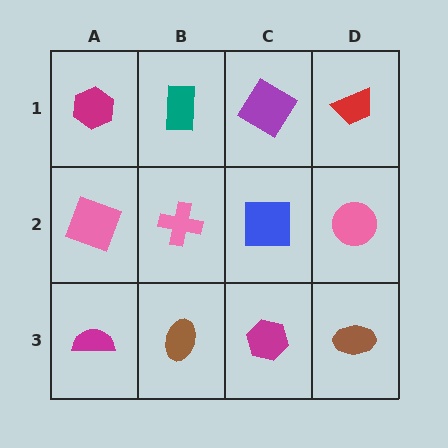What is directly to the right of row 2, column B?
A blue square.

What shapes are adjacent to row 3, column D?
A pink circle (row 2, column D), a magenta hexagon (row 3, column C).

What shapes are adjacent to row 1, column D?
A pink circle (row 2, column D), a purple diamond (row 1, column C).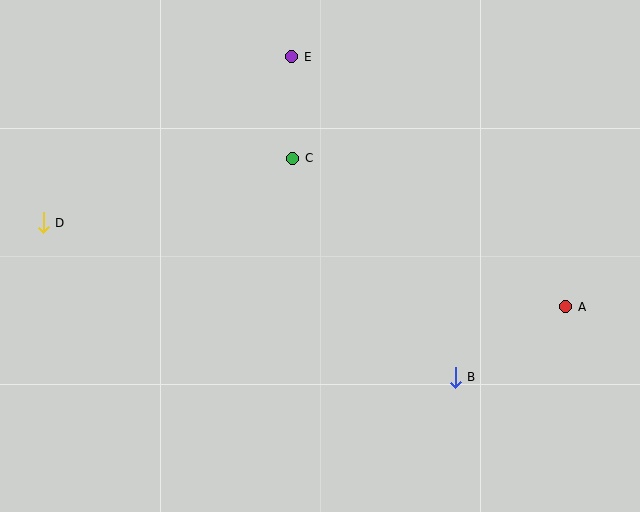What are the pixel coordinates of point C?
Point C is at (293, 158).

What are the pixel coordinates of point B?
Point B is at (455, 377).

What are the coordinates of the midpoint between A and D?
The midpoint between A and D is at (305, 265).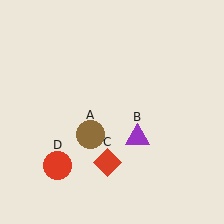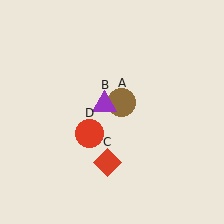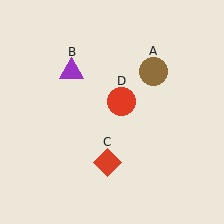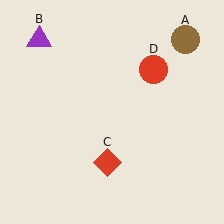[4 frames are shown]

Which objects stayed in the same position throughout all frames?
Red diamond (object C) remained stationary.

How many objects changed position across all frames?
3 objects changed position: brown circle (object A), purple triangle (object B), red circle (object D).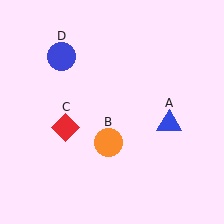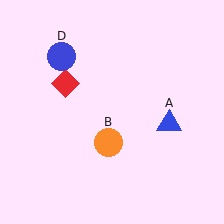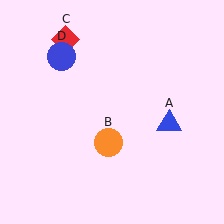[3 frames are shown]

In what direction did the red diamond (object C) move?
The red diamond (object C) moved up.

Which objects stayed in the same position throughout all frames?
Blue triangle (object A) and orange circle (object B) and blue circle (object D) remained stationary.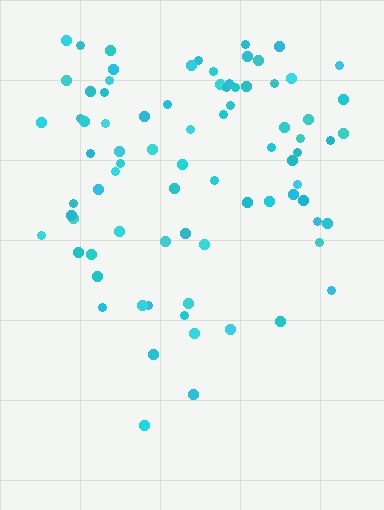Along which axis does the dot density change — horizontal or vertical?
Vertical.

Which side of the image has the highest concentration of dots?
The top.